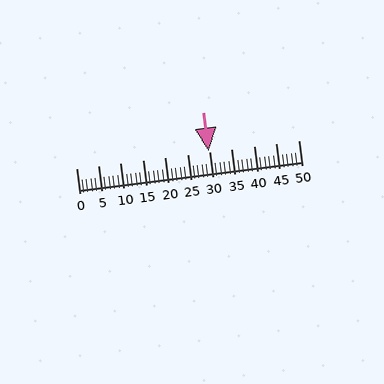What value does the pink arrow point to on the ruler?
The pink arrow points to approximately 30.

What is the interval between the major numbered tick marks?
The major tick marks are spaced 5 units apart.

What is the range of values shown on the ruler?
The ruler shows values from 0 to 50.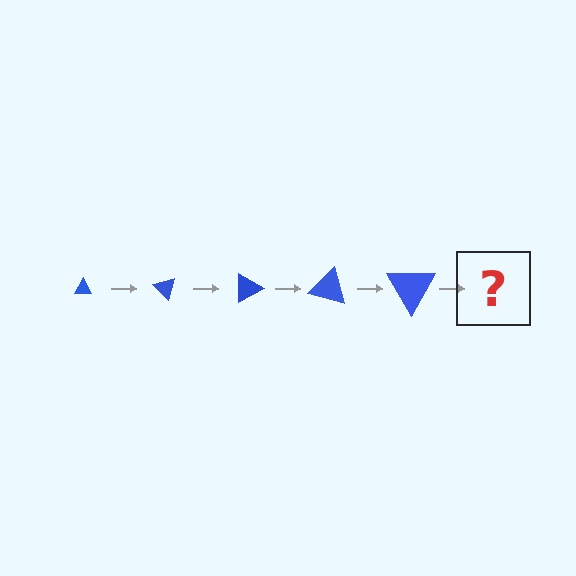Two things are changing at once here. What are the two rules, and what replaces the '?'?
The two rules are that the triangle grows larger each step and it rotates 45 degrees each step. The '?' should be a triangle, larger than the previous one and rotated 225 degrees from the start.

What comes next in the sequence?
The next element should be a triangle, larger than the previous one and rotated 225 degrees from the start.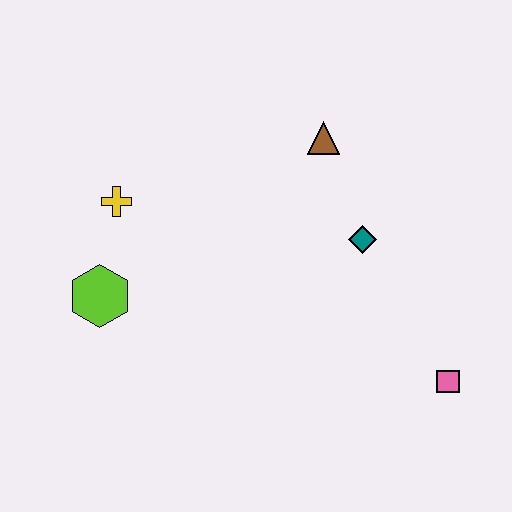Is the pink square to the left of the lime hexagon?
No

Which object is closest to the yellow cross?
The lime hexagon is closest to the yellow cross.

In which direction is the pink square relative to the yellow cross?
The pink square is to the right of the yellow cross.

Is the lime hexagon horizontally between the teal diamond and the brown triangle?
No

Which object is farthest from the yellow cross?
The pink square is farthest from the yellow cross.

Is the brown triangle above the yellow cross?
Yes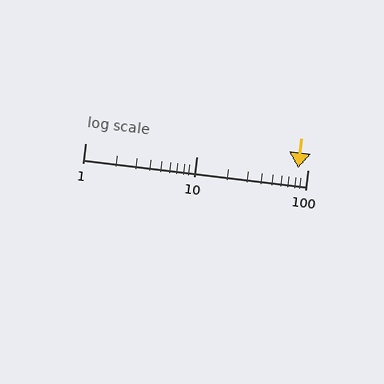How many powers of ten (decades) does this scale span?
The scale spans 2 decades, from 1 to 100.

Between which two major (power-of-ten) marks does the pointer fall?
The pointer is between 10 and 100.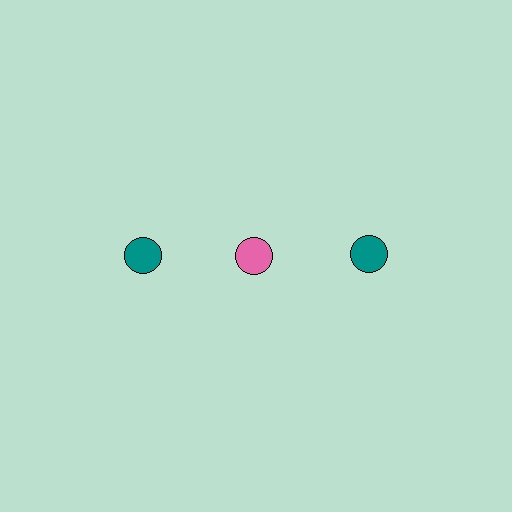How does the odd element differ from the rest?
It has a different color: pink instead of teal.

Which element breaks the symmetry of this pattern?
The pink circle in the top row, second from left column breaks the symmetry. All other shapes are teal circles.